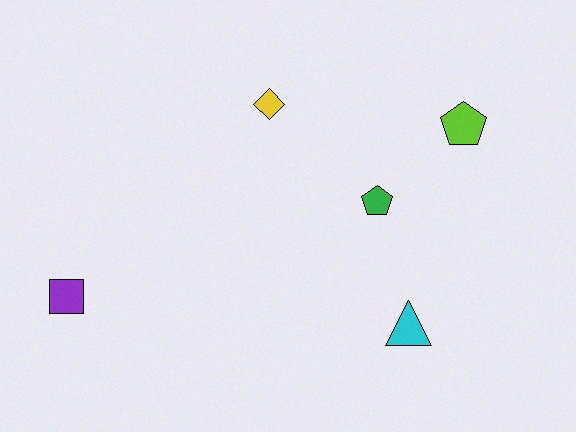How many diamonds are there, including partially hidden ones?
There is 1 diamond.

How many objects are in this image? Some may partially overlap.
There are 5 objects.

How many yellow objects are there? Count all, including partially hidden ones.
There is 1 yellow object.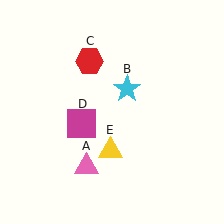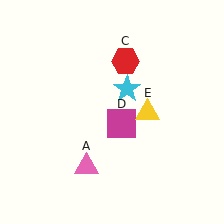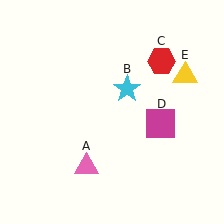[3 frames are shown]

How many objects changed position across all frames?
3 objects changed position: red hexagon (object C), magenta square (object D), yellow triangle (object E).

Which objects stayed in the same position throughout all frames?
Pink triangle (object A) and cyan star (object B) remained stationary.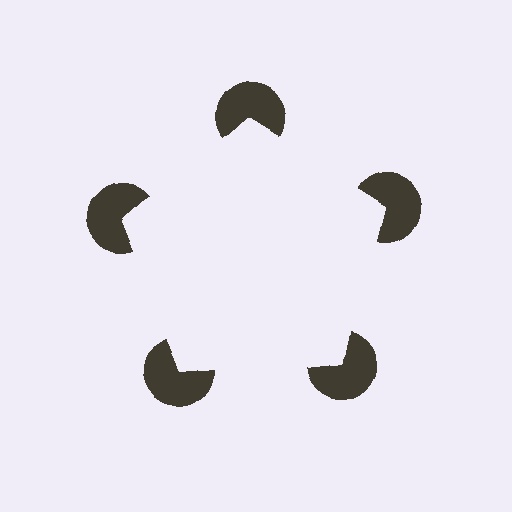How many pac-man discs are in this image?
There are 5 — one at each vertex of the illusory pentagon.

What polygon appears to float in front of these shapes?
An illusory pentagon — its edges are inferred from the aligned wedge cuts in the pac-man discs, not physically drawn.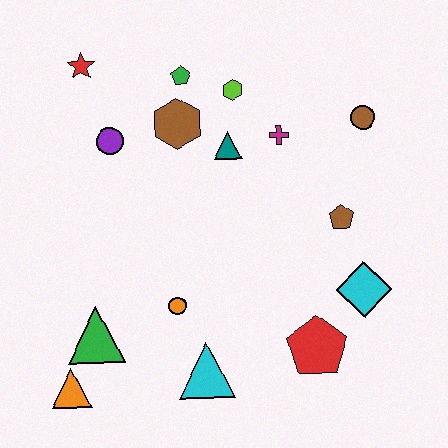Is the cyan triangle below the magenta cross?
Yes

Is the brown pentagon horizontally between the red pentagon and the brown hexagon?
No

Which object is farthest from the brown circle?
The orange triangle is farthest from the brown circle.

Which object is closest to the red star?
The purple circle is closest to the red star.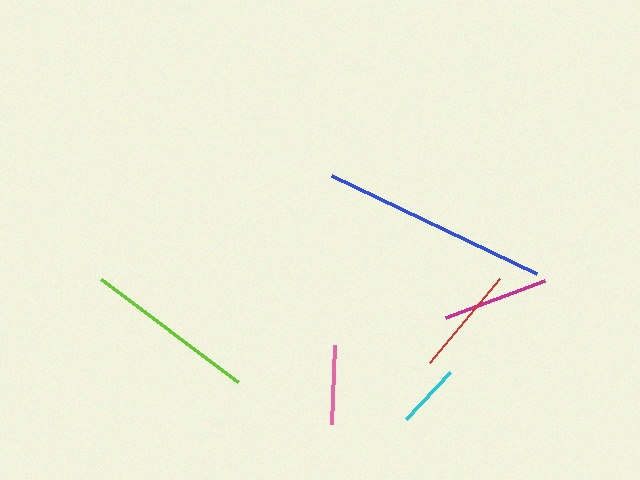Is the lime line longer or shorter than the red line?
The lime line is longer than the red line.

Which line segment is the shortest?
The cyan line is the shortest at approximately 64 pixels.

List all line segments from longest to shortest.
From longest to shortest: blue, lime, red, magenta, pink, cyan.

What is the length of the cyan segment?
The cyan segment is approximately 64 pixels long.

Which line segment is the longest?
The blue line is the longest at approximately 228 pixels.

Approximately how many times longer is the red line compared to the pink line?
The red line is approximately 1.4 times the length of the pink line.